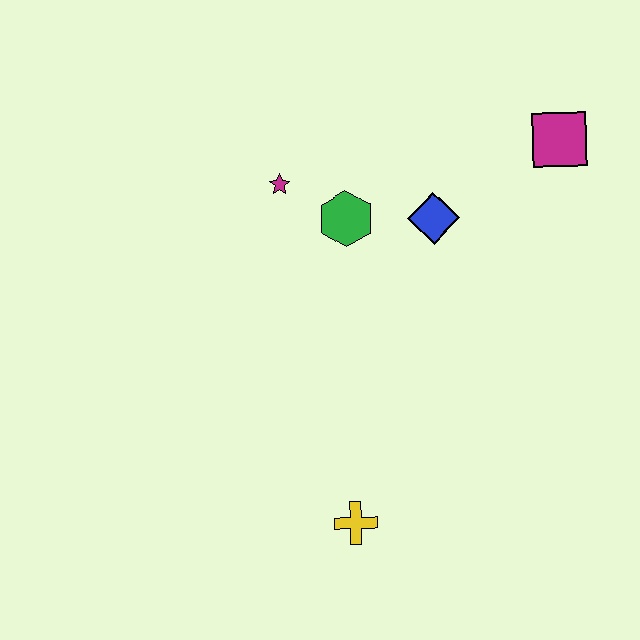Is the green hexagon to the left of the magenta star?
No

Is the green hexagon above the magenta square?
No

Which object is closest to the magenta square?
The blue diamond is closest to the magenta square.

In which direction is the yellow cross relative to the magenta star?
The yellow cross is below the magenta star.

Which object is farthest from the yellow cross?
The magenta square is farthest from the yellow cross.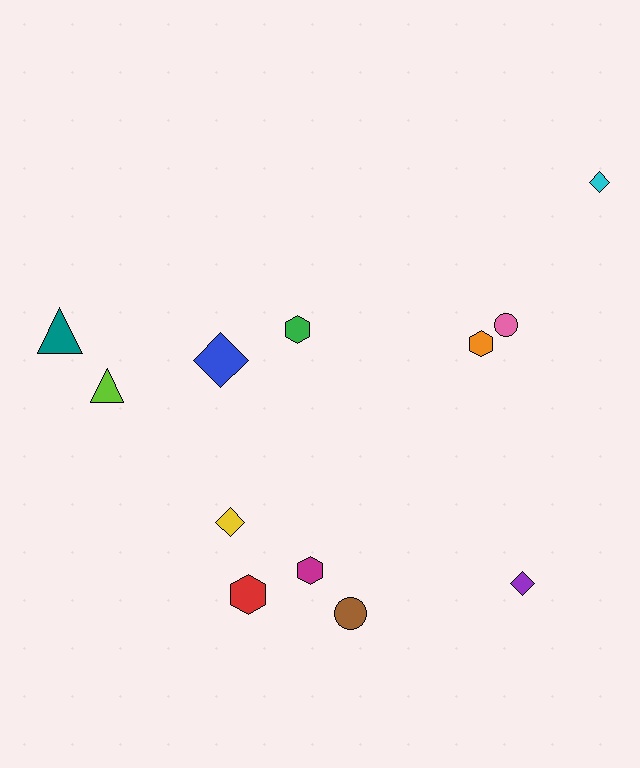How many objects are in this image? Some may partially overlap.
There are 12 objects.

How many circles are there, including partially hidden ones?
There are 2 circles.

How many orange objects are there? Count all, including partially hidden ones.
There is 1 orange object.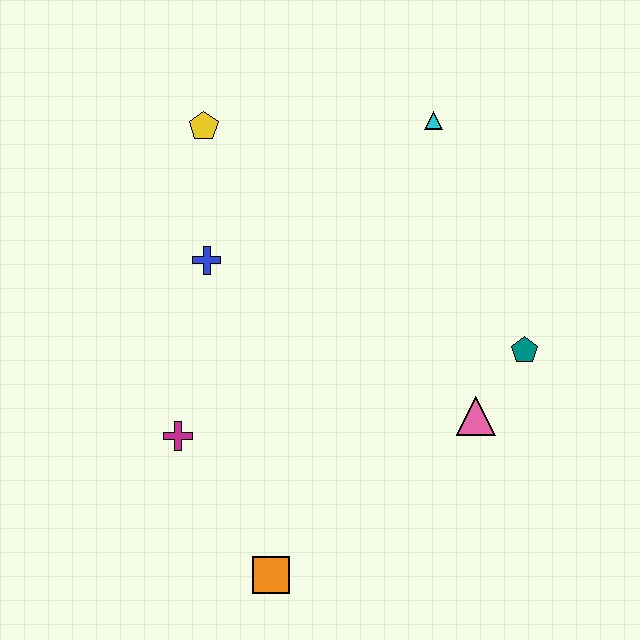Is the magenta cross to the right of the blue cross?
No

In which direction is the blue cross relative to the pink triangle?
The blue cross is to the left of the pink triangle.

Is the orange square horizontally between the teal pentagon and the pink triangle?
No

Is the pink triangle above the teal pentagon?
No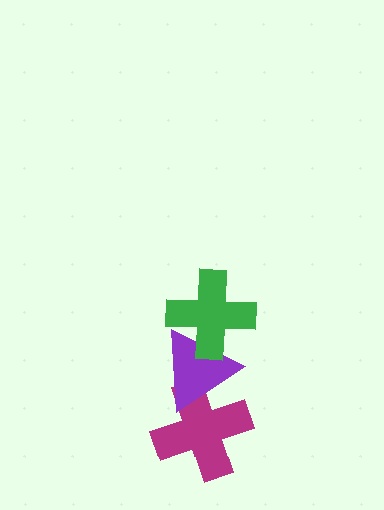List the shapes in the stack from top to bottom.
From top to bottom: the green cross, the purple triangle, the magenta cross.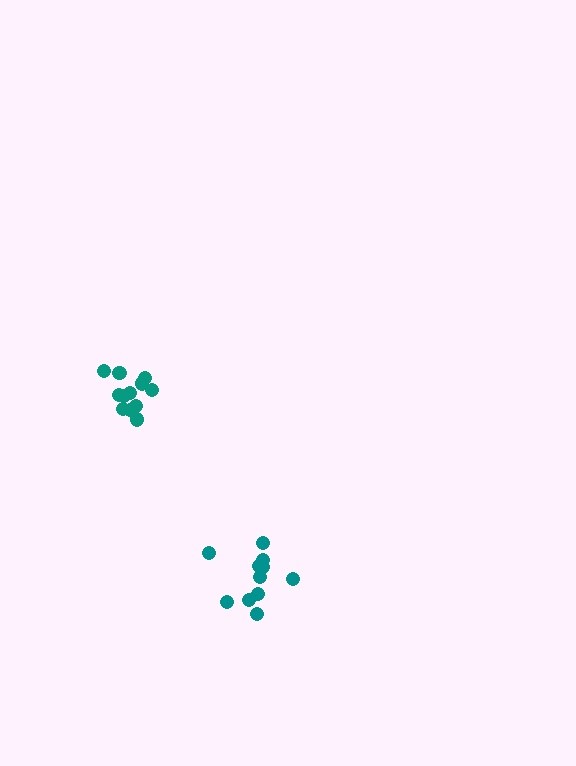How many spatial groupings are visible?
There are 2 spatial groupings.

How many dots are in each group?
Group 1: 12 dots, Group 2: 11 dots (23 total).